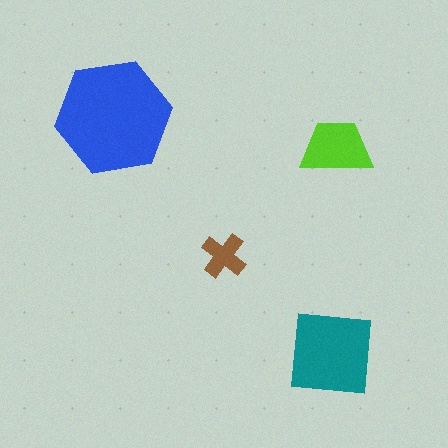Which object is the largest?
The blue hexagon.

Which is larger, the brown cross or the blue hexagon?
The blue hexagon.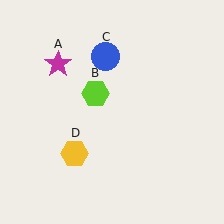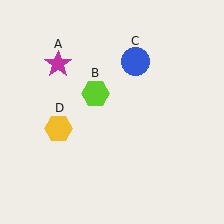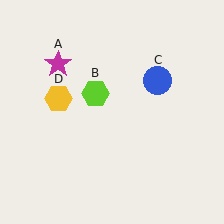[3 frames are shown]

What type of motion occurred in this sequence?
The blue circle (object C), yellow hexagon (object D) rotated clockwise around the center of the scene.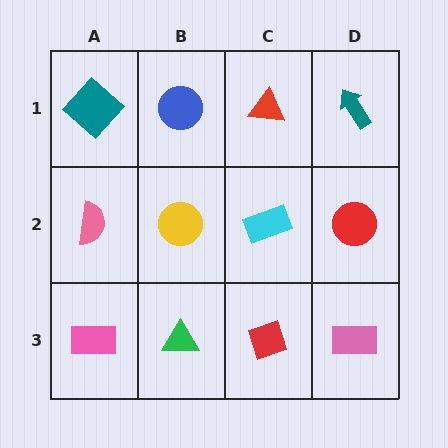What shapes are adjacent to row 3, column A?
A pink semicircle (row 2, column A), a green triangle (row 3, column B).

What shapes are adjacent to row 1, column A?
A pink semicircle (row 2, column A), a blue circle (row 1, column B).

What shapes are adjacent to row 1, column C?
A cyan rectangle (row 2, column C), a blue circle (row 1, column B), a teal arrow (row 1, column D).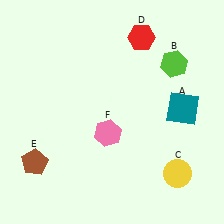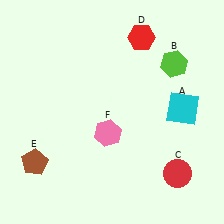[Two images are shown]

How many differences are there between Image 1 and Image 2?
There are 2 differences between the two images.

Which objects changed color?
A changed from teal to cyan. C changed from yellow to red.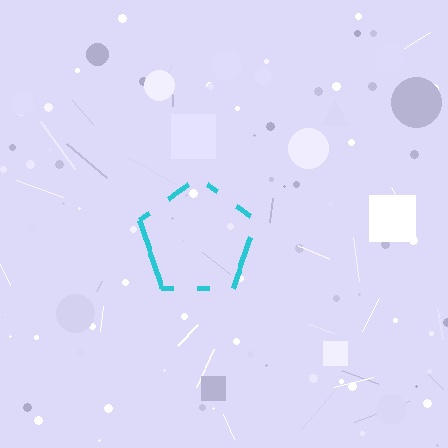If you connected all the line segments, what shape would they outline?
They would outline a pentagon.